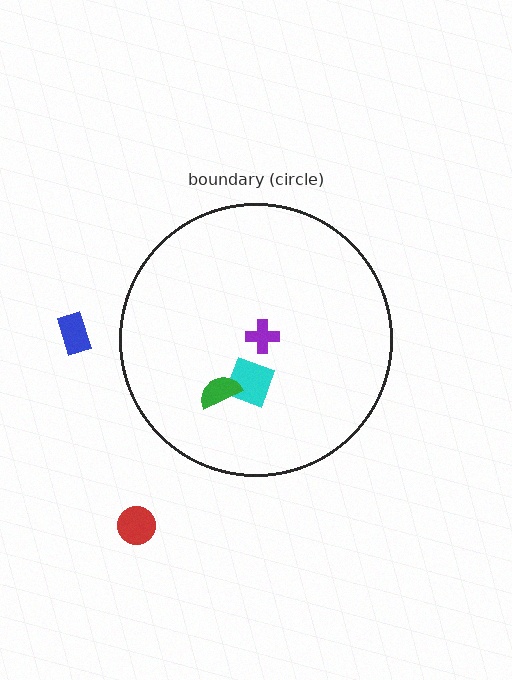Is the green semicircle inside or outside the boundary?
Inside.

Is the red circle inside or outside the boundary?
Outside.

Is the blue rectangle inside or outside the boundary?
Outside.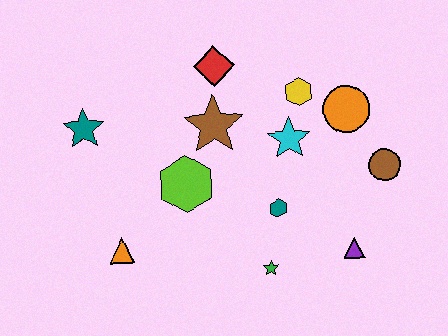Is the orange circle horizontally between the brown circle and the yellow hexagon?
Yes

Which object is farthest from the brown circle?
The teal star is farthest from the brown circle.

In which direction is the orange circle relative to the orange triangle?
The orange circle is to the right of the orange triangle.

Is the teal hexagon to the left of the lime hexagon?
No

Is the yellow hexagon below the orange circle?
No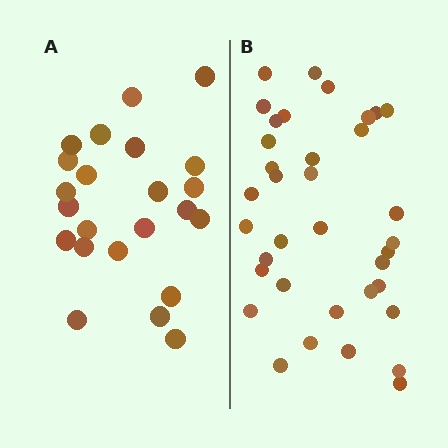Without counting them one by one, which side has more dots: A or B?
Region B (the right region) has more dots.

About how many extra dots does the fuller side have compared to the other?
Region B has approximately 15 more dots than region A.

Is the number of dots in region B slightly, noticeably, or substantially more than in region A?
Region B has substantially more. The ratio is roughly 1.6 to 1.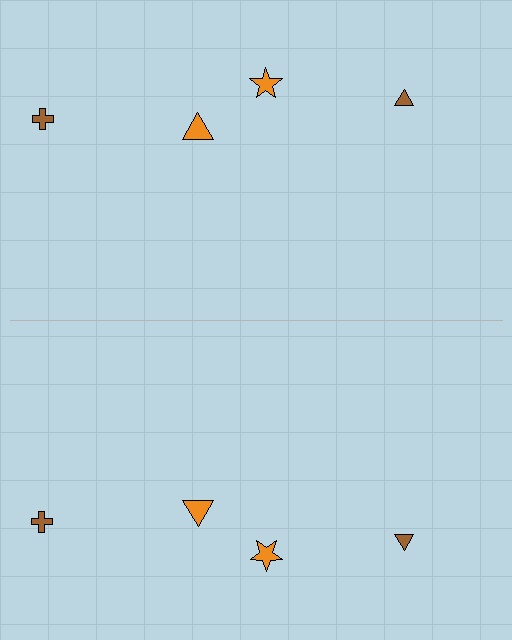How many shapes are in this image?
There are 8 shapes in this image.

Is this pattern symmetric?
Yes, this pattern has bilateral (reflection) symmetry.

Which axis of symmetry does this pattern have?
The pattern has a horizontal axis of symmetry running through the center of the image.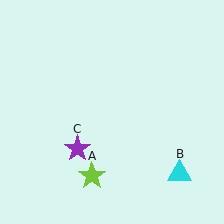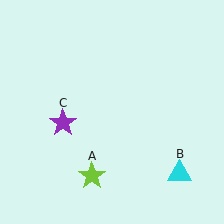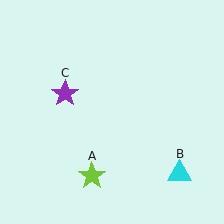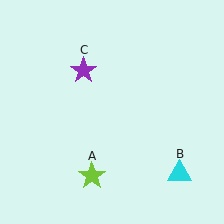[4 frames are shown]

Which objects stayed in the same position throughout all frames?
Lime star (object A) and cyan triangle (object B) remained stationary.